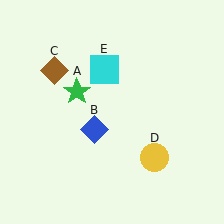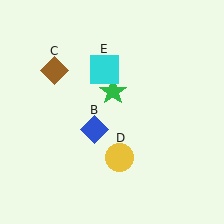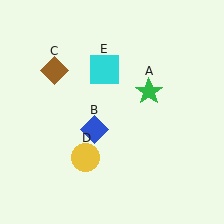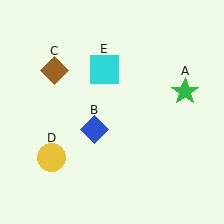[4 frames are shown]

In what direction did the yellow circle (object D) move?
The yellow circle (object D) moved left.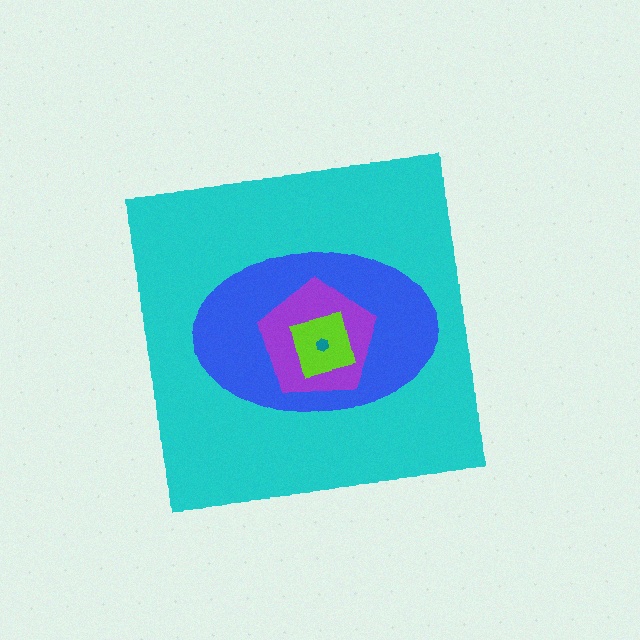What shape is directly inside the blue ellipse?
The purple pentagon.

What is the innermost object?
The teal hexagon.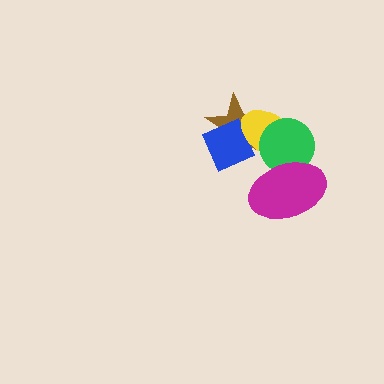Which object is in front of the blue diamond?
The yellow ellipse is in front of the blue diamond.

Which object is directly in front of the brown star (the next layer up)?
The blue diamond is directly in front of the brown star.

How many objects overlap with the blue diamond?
2 objects overlap with the blue diamond.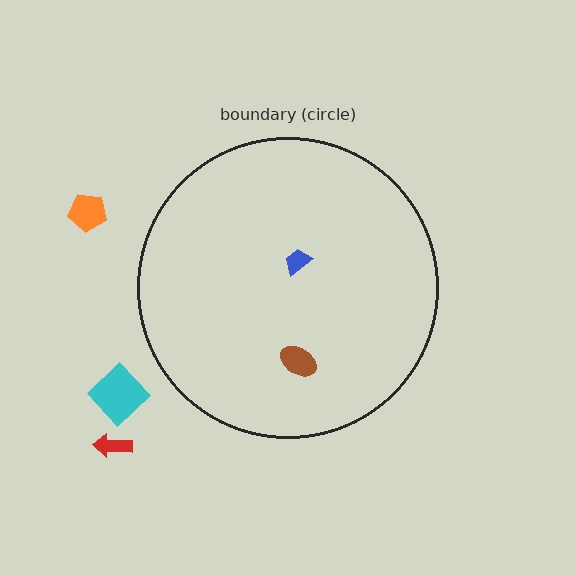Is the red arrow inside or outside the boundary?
Outside.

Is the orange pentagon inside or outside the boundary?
Outside.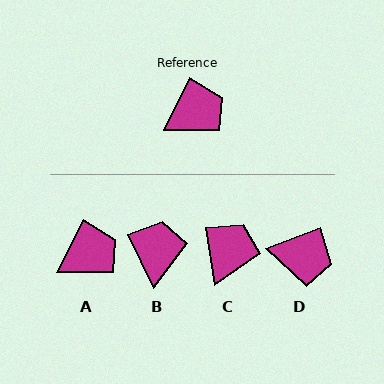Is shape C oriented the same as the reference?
No, it is off by about 36 degrees.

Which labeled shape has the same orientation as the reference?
A.